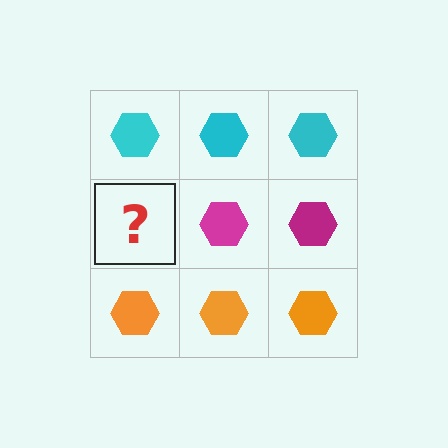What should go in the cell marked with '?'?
The missing cell should contain a magenta hexagon.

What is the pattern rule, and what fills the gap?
The rule is that each row has a consistent color. The gap should be filled with a magenta hexagon.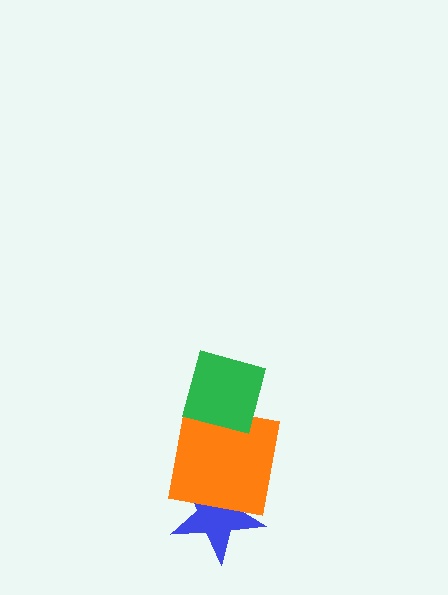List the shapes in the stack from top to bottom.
From top to bottom: the green square, the orange square, the blue star.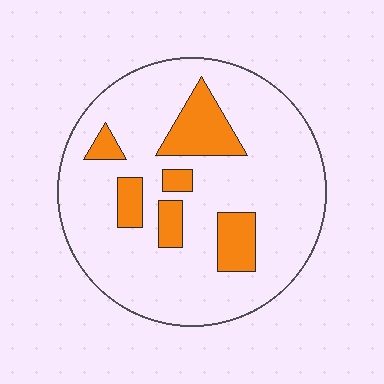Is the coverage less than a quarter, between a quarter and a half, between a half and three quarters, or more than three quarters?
Less than a quarter.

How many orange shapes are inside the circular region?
6.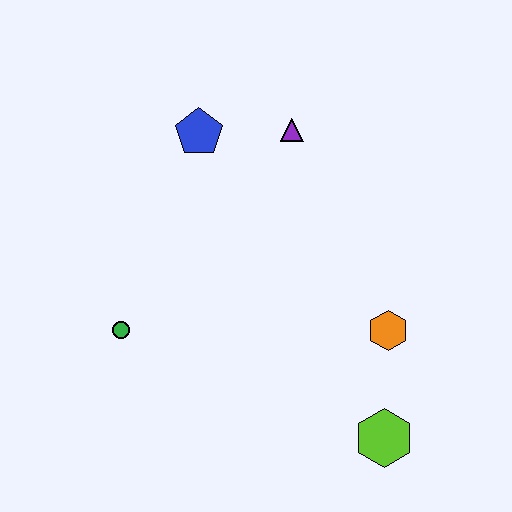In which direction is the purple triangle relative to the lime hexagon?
The purple triangle is above the lime hexagon.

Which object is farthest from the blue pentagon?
The lime hexagon is farthest from the blue pentagon.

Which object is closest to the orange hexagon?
The lime hexagon is closest to the orange hexagon.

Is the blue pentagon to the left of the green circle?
No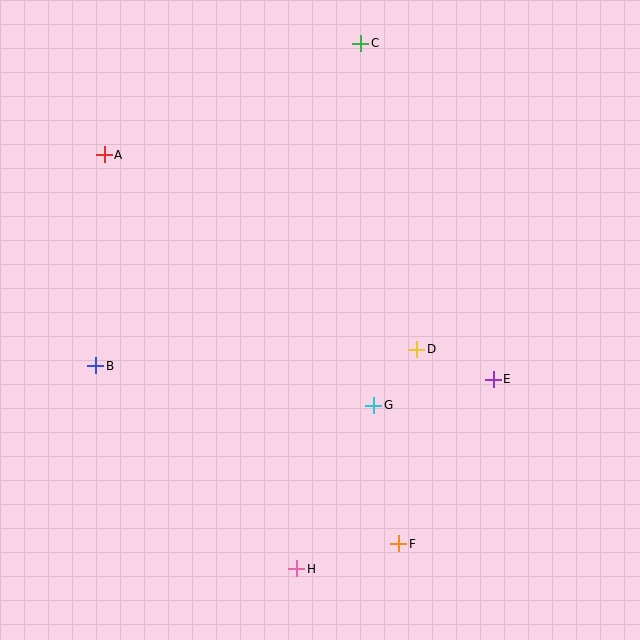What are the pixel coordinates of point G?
Point G is at (374, 405).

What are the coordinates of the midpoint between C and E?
The midpoint between C and E is at (427, 211).